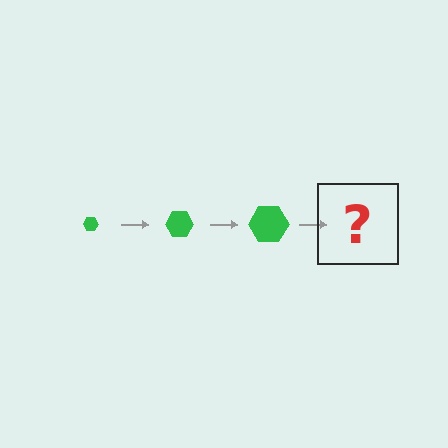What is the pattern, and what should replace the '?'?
The pattern is that the hexagon gets progressively larger each step. The '?' should be a green hexagon, larger than the previous one.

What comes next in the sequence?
The next element should be a green hexagon, larger than the previous one.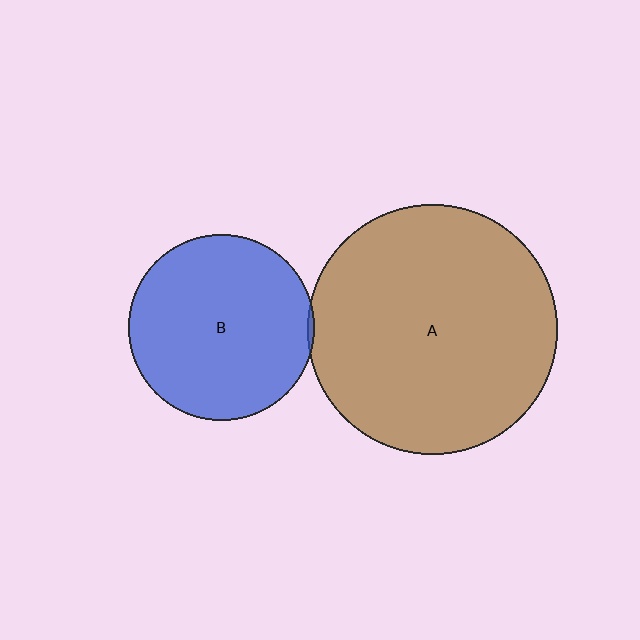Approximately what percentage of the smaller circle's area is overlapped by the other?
Approximately 5%.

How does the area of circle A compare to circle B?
Approximately 1.8 times.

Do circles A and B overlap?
Yes.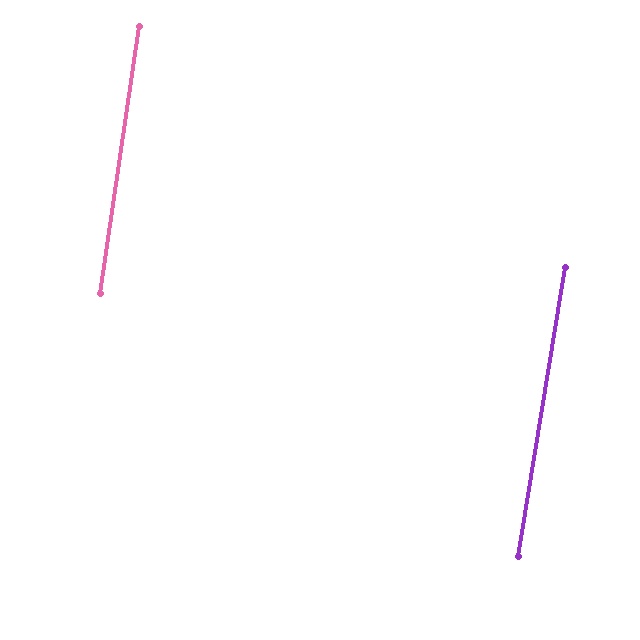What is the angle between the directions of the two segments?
Approximately 1 degree.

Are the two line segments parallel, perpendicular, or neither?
Parallel — their directions differ by only 1.1°.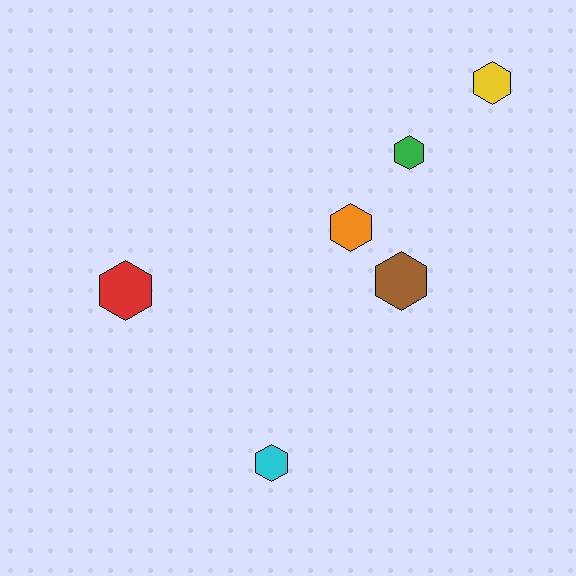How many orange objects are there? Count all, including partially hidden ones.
There is 1 orange object.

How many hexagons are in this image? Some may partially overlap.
There are 6 hexagons.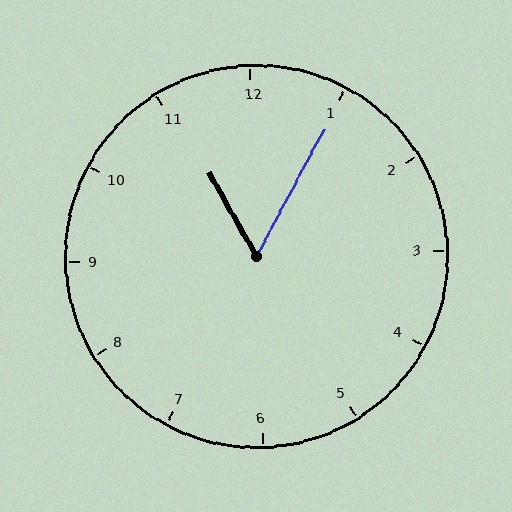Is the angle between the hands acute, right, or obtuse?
It is acute.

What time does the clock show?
11:05.